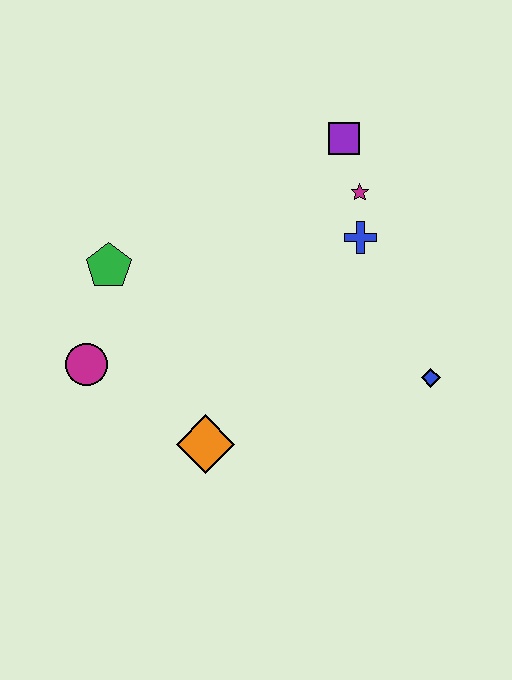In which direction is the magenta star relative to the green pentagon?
The magenta star is to the right of the green pentagon.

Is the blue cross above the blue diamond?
Yes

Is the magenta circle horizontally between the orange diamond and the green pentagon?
No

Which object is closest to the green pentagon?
The magenta circle is closest to the green pentagon.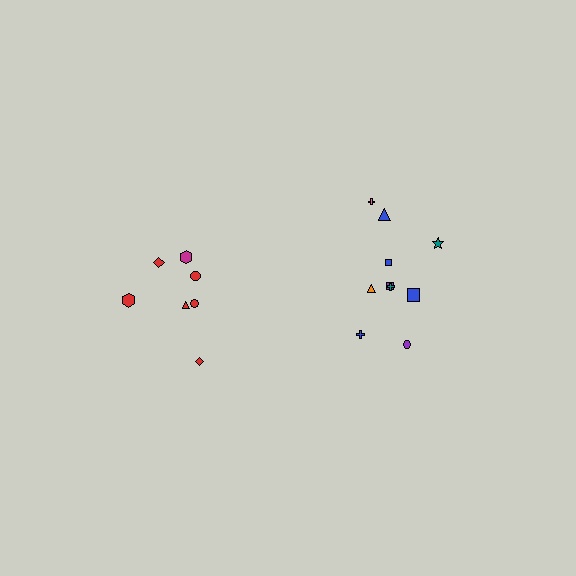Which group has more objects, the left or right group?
The right group.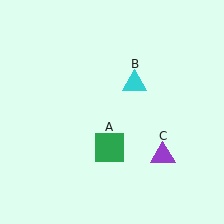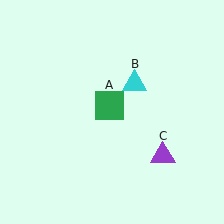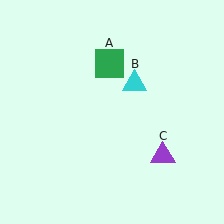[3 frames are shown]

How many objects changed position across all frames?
1 object changed position: green square (object A).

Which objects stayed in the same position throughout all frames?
Cyan triangle (object B) and purple triangle (object C) remained stationary.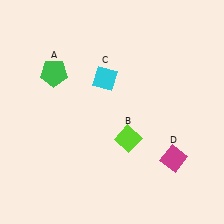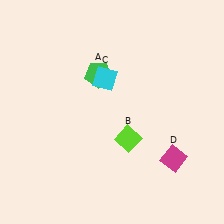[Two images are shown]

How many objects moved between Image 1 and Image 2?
1 object moved between the two images.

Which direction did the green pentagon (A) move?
The green pentagon (A) moved right.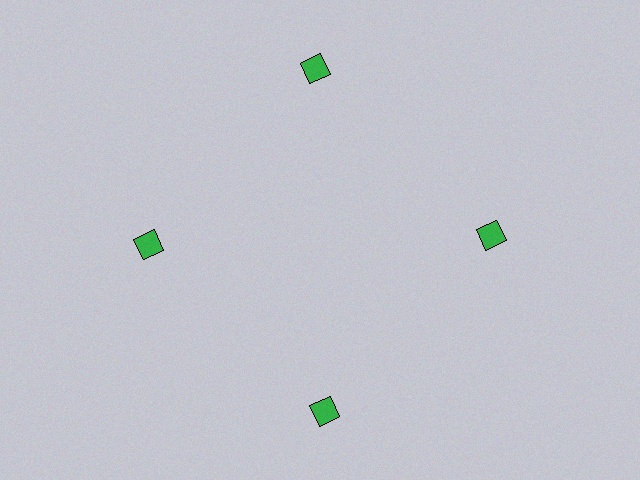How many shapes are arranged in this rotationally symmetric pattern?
There are 4 shapes, arranged in 4 groups of 1.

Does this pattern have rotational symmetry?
Yes, this pattern has 4-fold rotational symmetry. It looks the same after rotating 90 degrees around the center.